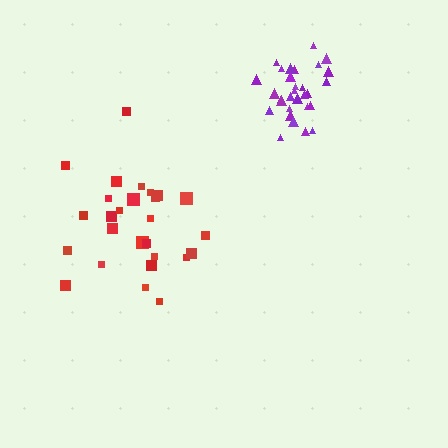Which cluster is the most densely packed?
Purple.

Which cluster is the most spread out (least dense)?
Red.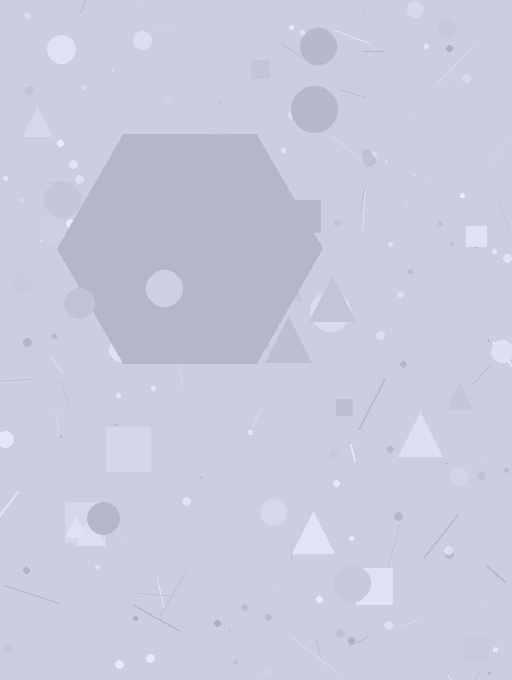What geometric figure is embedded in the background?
A hexagon is embedded in the background.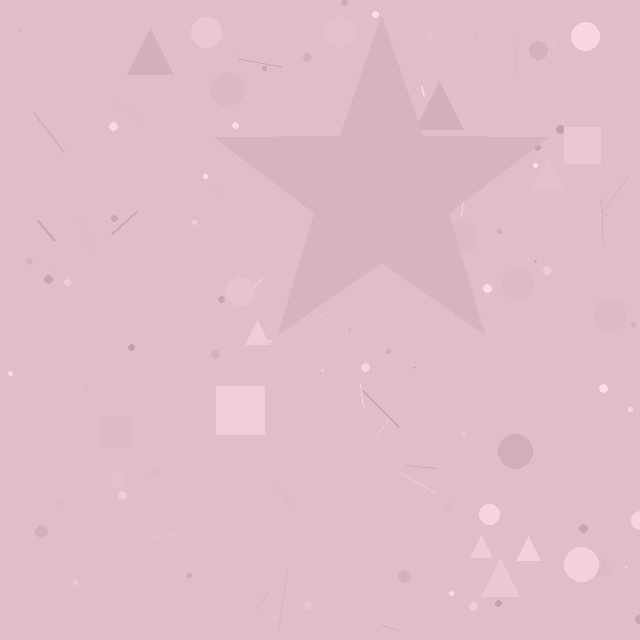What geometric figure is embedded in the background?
A star is embedded in the background.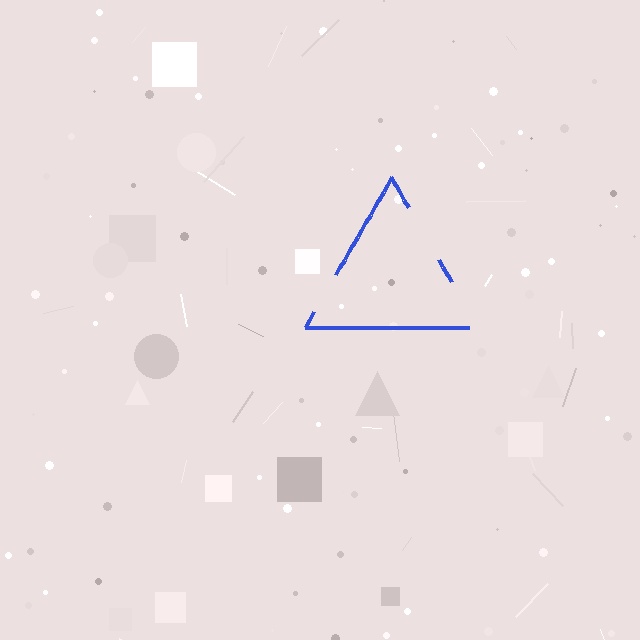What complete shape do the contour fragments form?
The contour fragments form a triangle.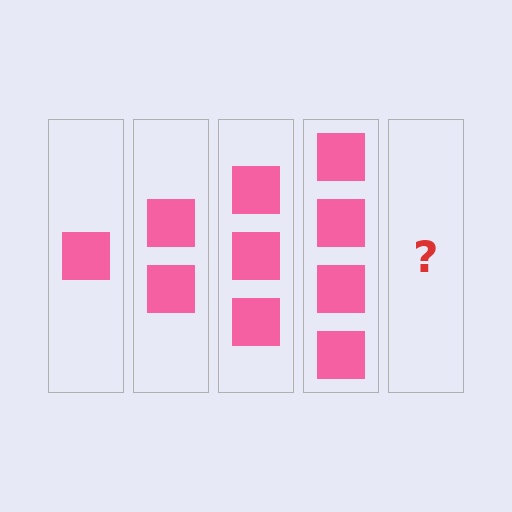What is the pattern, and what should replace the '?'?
The pattern is that each step adds one more square. The '?' should be 5 squares.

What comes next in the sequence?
The next element should be 5 squares.